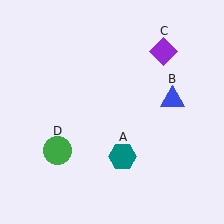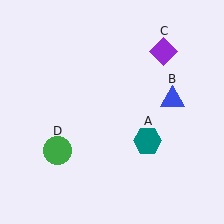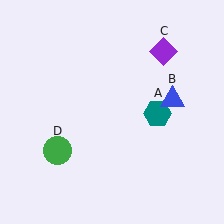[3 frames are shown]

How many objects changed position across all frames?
1 object changed position: teal hexagon (object A).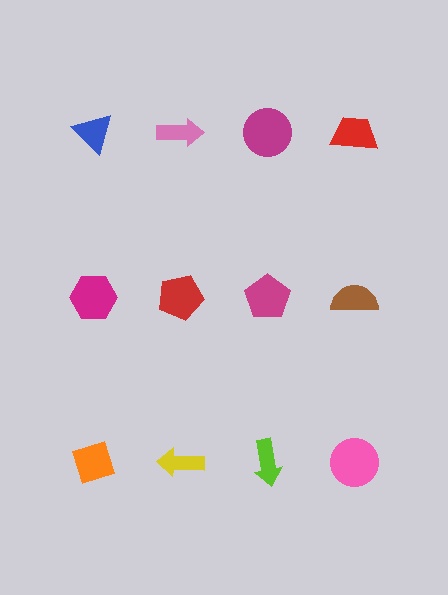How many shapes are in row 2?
4 shapes.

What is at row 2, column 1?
A magenta hexagon.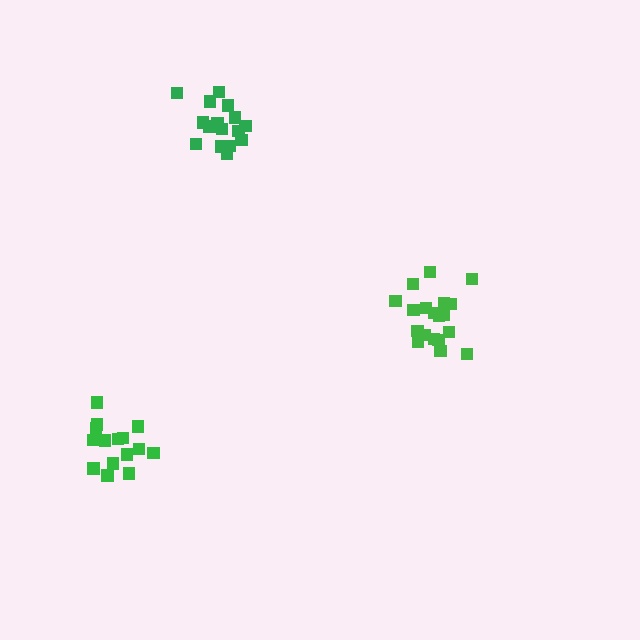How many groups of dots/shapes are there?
There are 3 groups.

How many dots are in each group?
Group 1: 20 dots, Group 2: 15 dots, Group 3: 16 dots (51 total).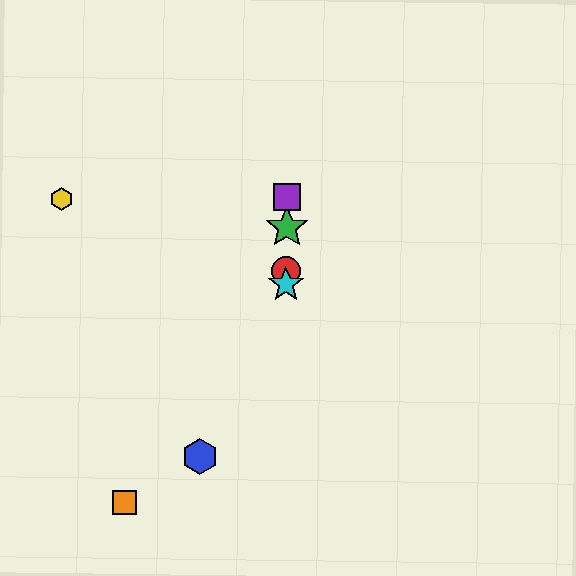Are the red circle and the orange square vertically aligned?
No, the red circle is at x≈286 and the orange square is at x≈124.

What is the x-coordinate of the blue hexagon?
The blue hexagon is at x≈200.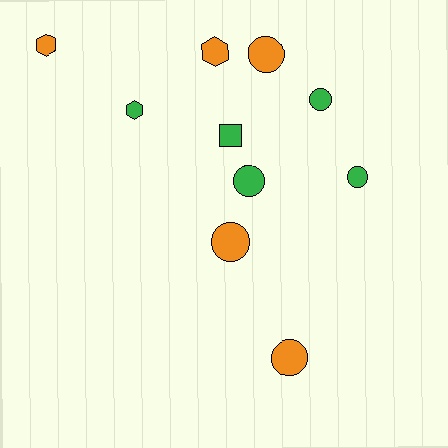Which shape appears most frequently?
Circle, with 6 objects.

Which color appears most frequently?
Green, with 5 objects.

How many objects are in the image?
There are 10 objects.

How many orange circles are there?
There are 3 orange circles.